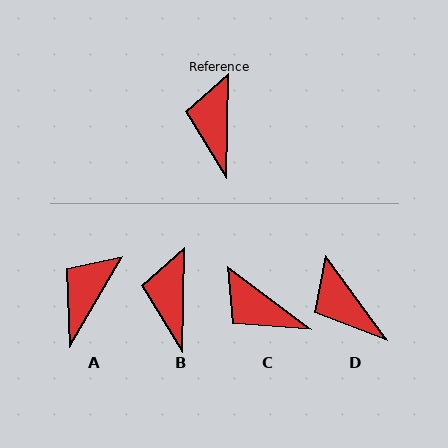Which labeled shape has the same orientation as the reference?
B.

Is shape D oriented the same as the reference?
No, it is off by about 37 degrees.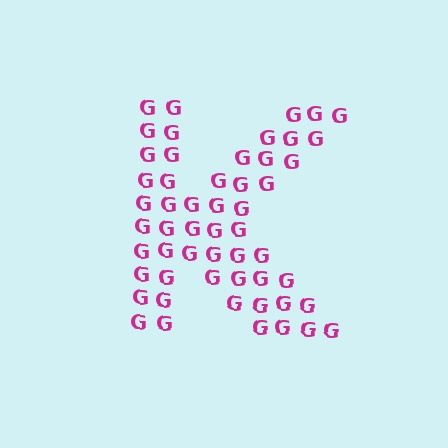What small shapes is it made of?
It is made of small letter G's.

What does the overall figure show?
The overall figure shows the letter K.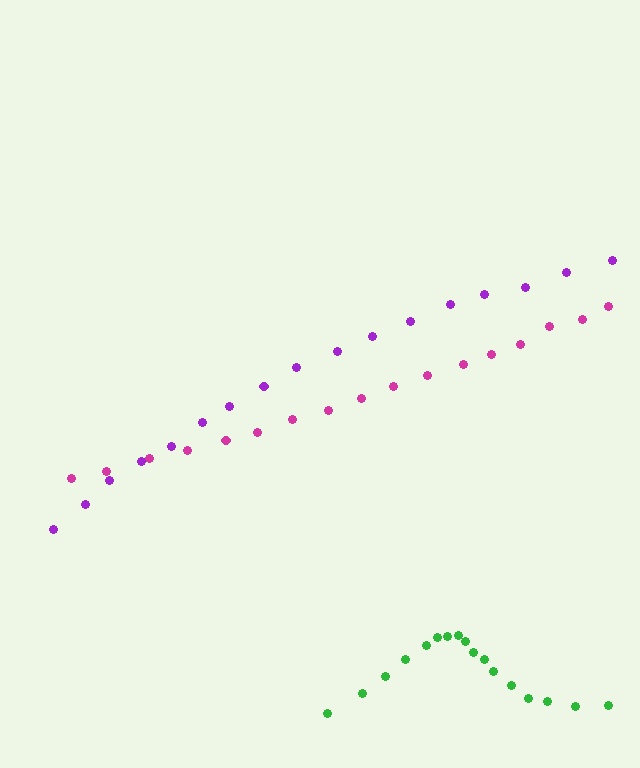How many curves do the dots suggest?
There are 3 distinct paths.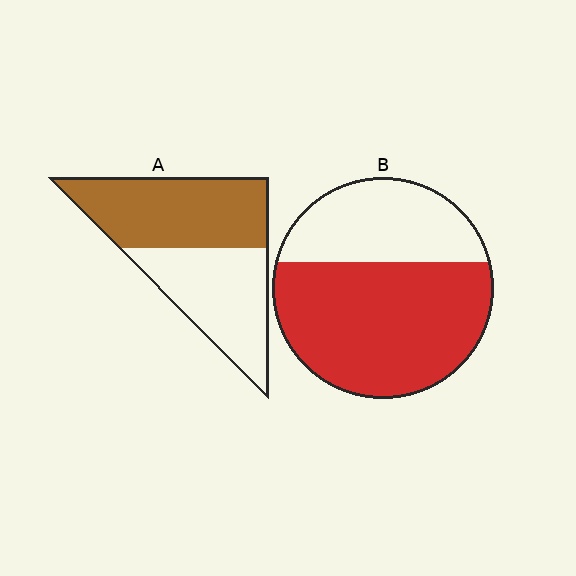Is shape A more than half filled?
Roughly half.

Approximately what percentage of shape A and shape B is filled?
A is approximately 55% and B is approximately 65%.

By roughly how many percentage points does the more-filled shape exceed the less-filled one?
By roughly 10 percentage points (B over A).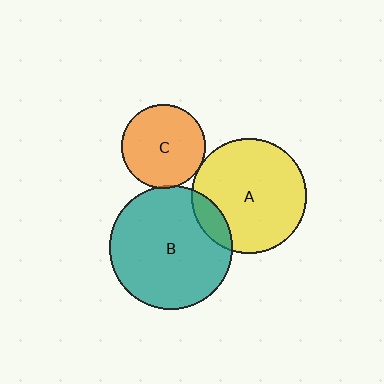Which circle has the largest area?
Circle B (teal).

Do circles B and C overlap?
Yes.